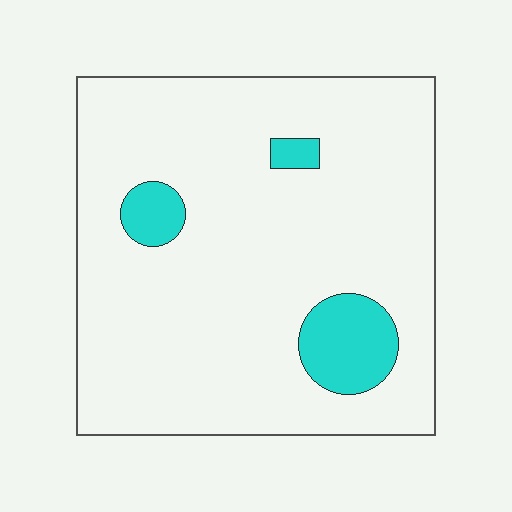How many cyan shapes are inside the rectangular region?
3.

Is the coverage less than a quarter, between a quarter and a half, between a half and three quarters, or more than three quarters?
Less than a quarter.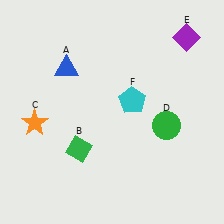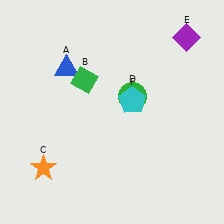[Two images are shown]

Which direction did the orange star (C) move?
The orange star (C) moved down.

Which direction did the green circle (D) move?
The green circle (D) moved left.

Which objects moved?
The objects that moved are: the green diamond (B), the orange star (C), the green circle (D).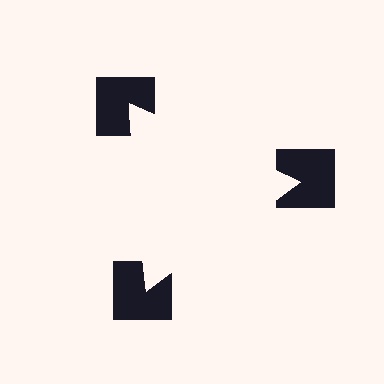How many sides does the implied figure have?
3 sides.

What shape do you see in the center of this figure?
An illusory triangle — its edges are inferred from the aligned wedge cuts in the notched squares, not physically drawn.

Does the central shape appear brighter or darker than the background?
It typically appears slightly brighter than the background, even though no actual brightness change is drawn.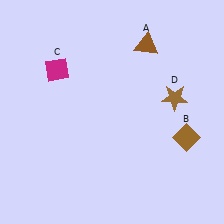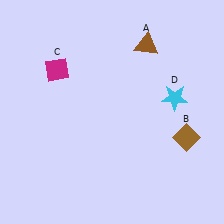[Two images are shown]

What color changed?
The star (D) changed from brown in Image 1 to cyan in Image 2.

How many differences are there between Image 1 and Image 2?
There is 1 difference between the two images.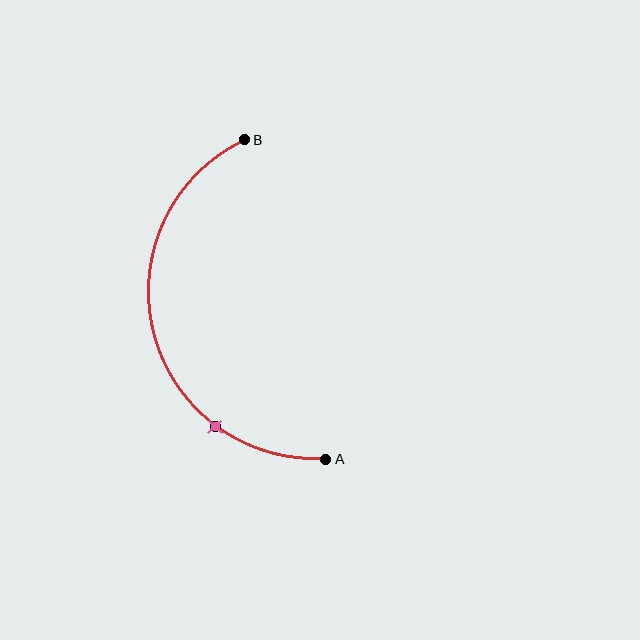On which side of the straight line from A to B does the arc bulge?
The arc bulges to the left of the straight line connecting A and B.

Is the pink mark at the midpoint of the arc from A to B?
No. The pink mark lies on the arc but is closer to endpoint A. The arc midpoint would be at the point on the curve equidistant along the arc from both A and B.